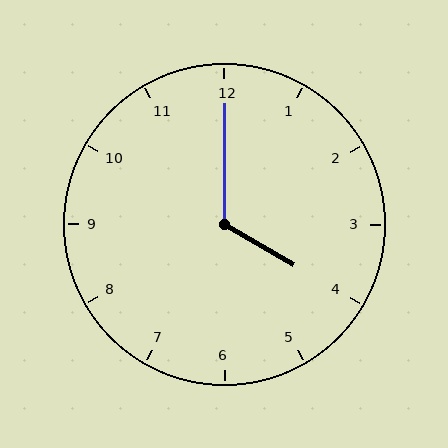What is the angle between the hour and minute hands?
Approximately 120 degrees.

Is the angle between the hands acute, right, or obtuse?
It is obtuse.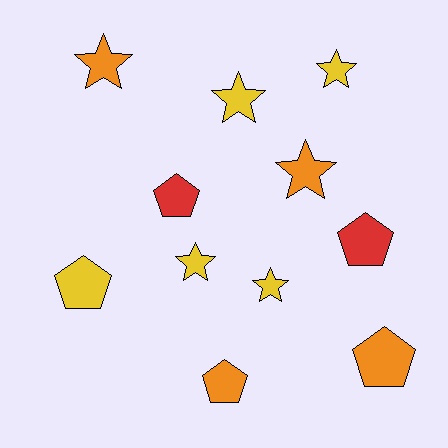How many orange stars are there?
There are 2 orange stars.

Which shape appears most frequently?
Star, with 6 objects.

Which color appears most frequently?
Yellow, with 5 objects.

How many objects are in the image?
There are 11 objects.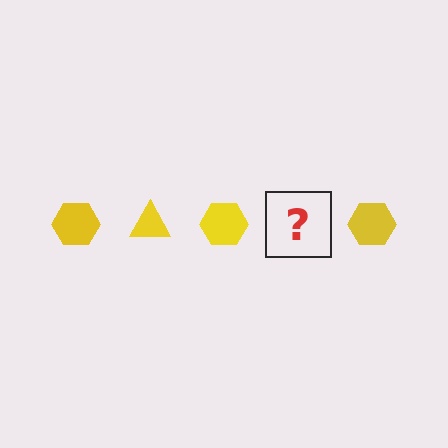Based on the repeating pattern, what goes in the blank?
The blank should be a yellow triangle.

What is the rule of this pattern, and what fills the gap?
The rule is that the pattern cycles through hexagon, triangle shapes in yellow. The gap should be filled with a yellow triangle.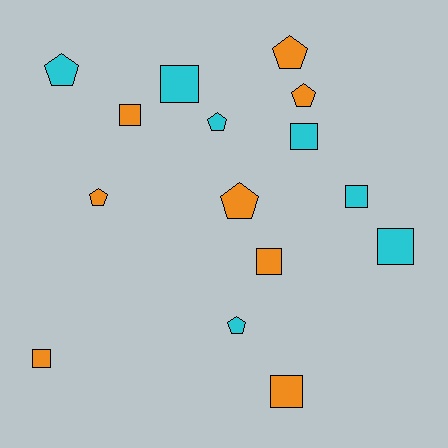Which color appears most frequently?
Orange, with 8 objects.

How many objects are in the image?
There are 15 objects.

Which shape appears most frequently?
Square, with 8 objects.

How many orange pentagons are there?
There are 4 orange pentagons.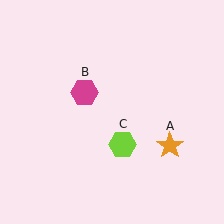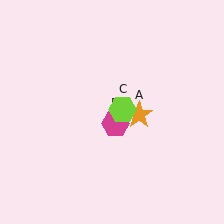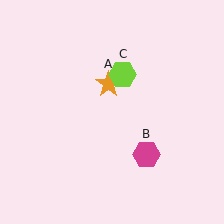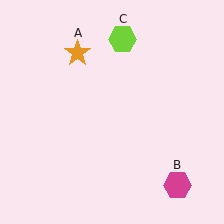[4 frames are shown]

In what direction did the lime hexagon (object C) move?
The lime hexagon (object C) moved up.